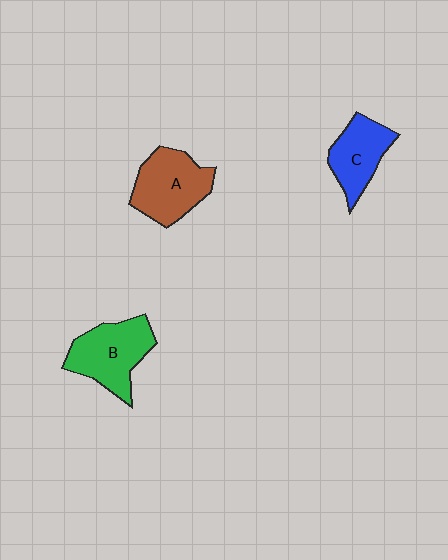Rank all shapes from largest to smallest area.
From largest to smallest: B (green), A (brown), C (blue).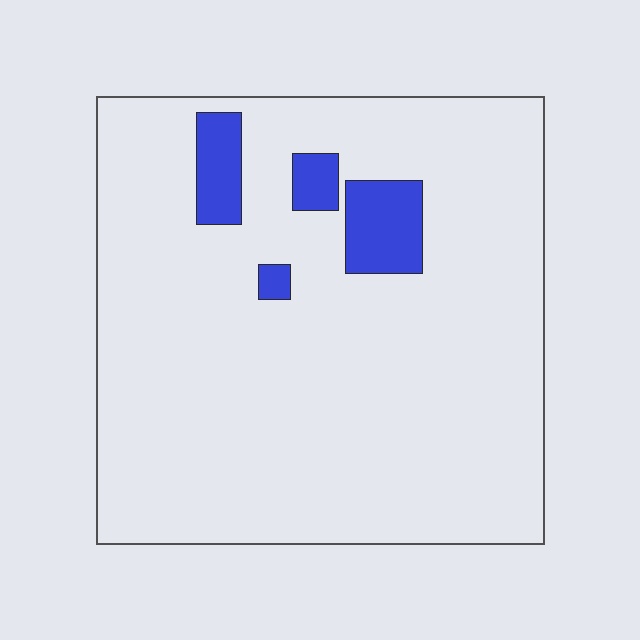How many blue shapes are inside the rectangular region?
4.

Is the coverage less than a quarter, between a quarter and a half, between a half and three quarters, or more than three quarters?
Less than a quarter.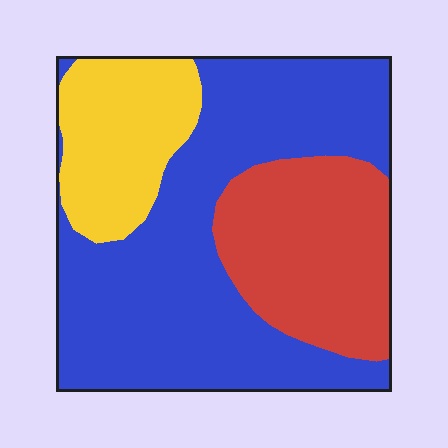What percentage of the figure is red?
Red takes up about one quarter (1/4) of the figure.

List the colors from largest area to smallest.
From largest to smallest: blue, red, yellow.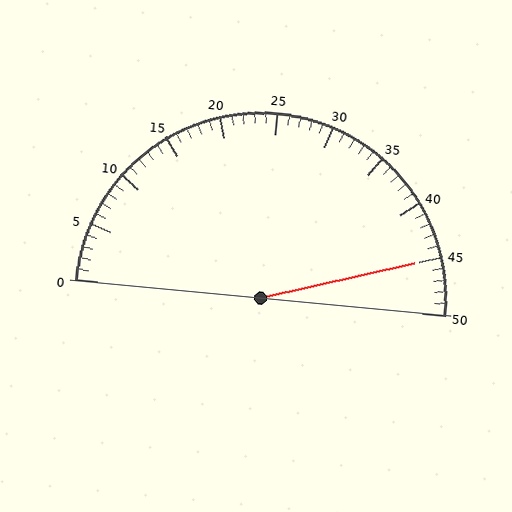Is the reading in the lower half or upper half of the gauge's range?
The reading is in the upper half of the range (0 to 50).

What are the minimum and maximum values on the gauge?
The gauge ranges from 0 to 50.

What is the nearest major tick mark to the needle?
The nearest major tick mark is 45.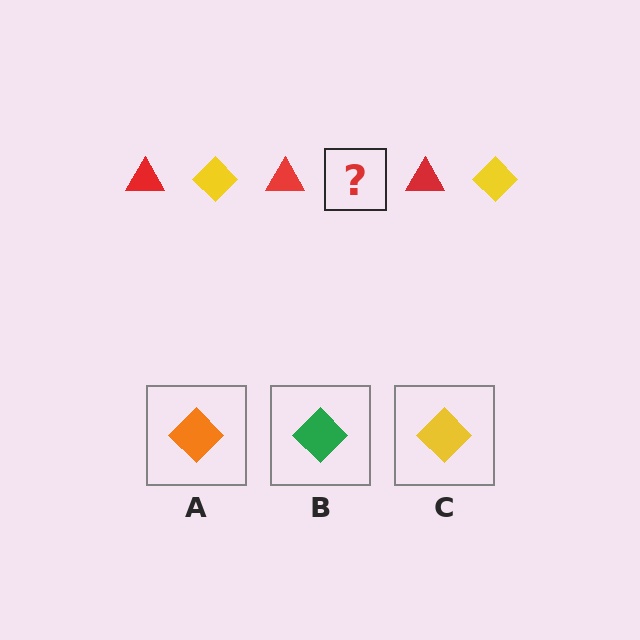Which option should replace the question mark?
Option C.